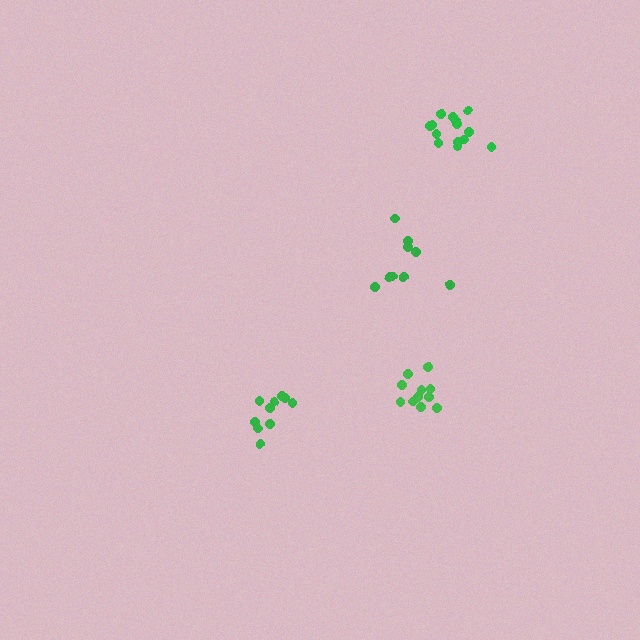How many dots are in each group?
Group 1: 11 dots, Group 2: 9 dots, Group 3: 10 dots, Group 4: 14 dots (44 total).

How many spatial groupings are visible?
There are 4 spatial groupings.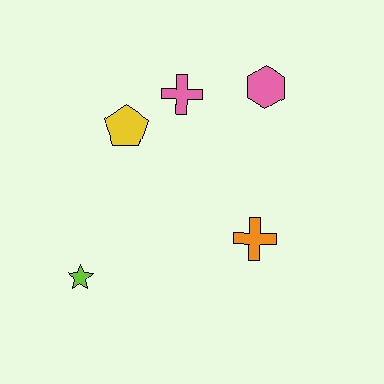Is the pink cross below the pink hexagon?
Yes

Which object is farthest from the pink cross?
The lime star is farthest from the pink cross.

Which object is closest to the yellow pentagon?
The pink cross is closest to the yellow pentagon.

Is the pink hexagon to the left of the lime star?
No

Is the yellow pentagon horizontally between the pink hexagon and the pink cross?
No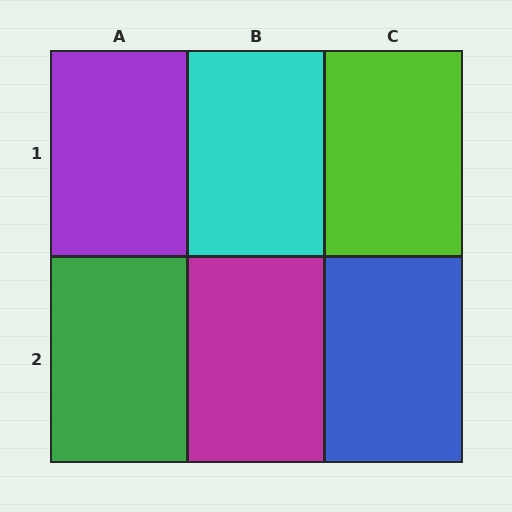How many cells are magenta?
1 cell is magenta.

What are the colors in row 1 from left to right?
Purple, cyan, lime.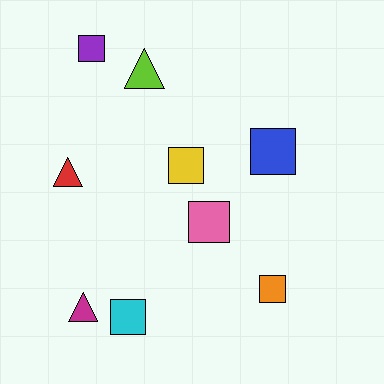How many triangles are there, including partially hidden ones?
There are 3 triangles.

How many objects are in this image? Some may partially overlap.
There are 9 objects.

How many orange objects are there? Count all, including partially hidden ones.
There is 1 orange object.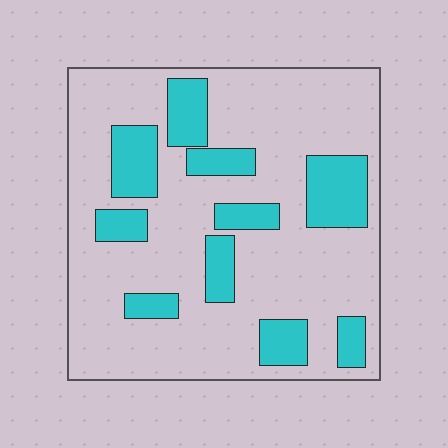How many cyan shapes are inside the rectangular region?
10.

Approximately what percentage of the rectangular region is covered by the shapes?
Approximately 25%.